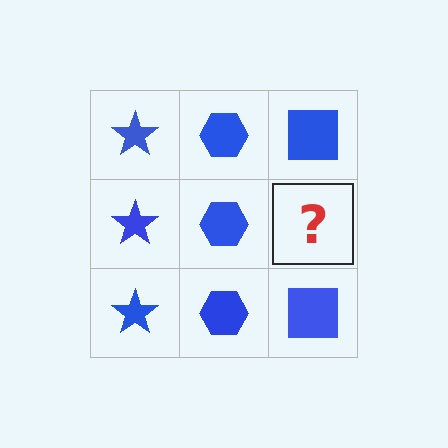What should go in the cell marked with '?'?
The missing cell should contain a blue square.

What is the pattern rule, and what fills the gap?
The rule is that each column has a consistent shape. The gap should be filled with a blue square.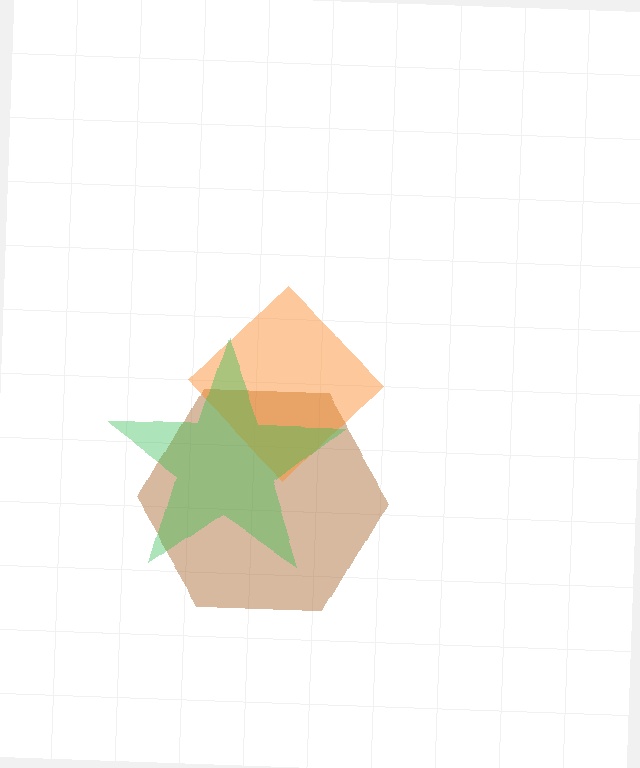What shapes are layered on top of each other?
The layered shapes are: a brown hexagon, an orange diamond, a green star.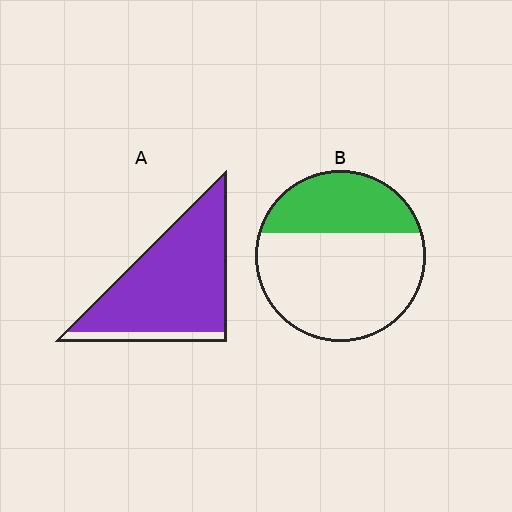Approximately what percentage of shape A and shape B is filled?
A is approximately 90% and B is approximately 35%.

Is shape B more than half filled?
No.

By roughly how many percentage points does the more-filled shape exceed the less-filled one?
By roughly 55 percentage points (A over B).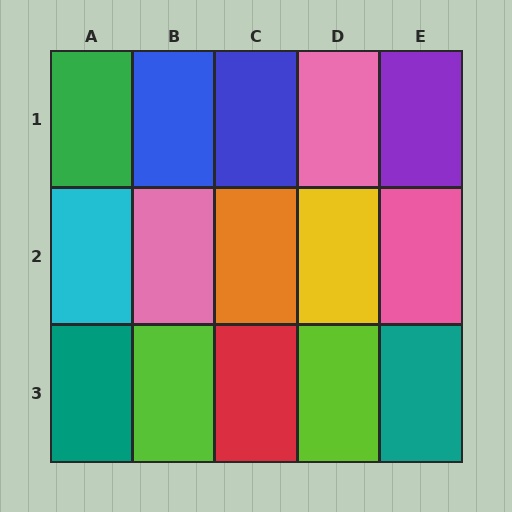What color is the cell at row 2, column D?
Yellow.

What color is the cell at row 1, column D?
Pink.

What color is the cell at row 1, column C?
Blue.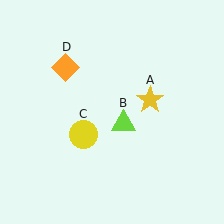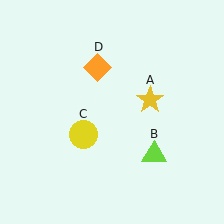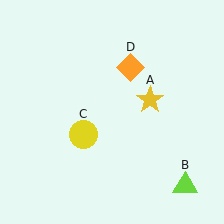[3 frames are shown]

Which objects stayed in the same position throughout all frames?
Yellow star (object A) and yellow circle (object C) remained stationary.